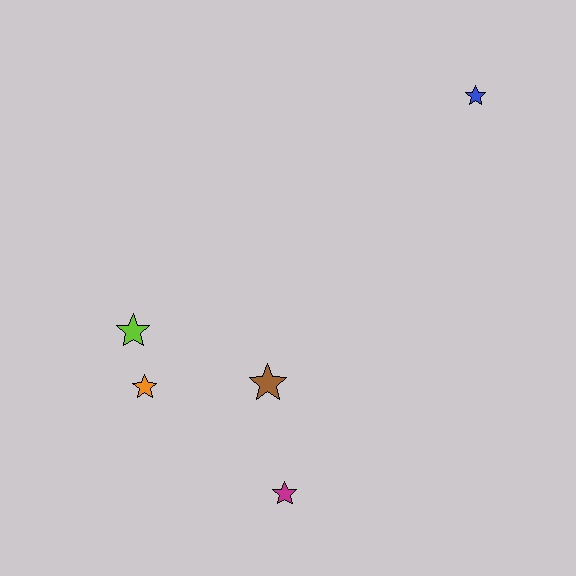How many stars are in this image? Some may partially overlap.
There are 5 stars.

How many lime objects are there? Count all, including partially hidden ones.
There is 1 lime object.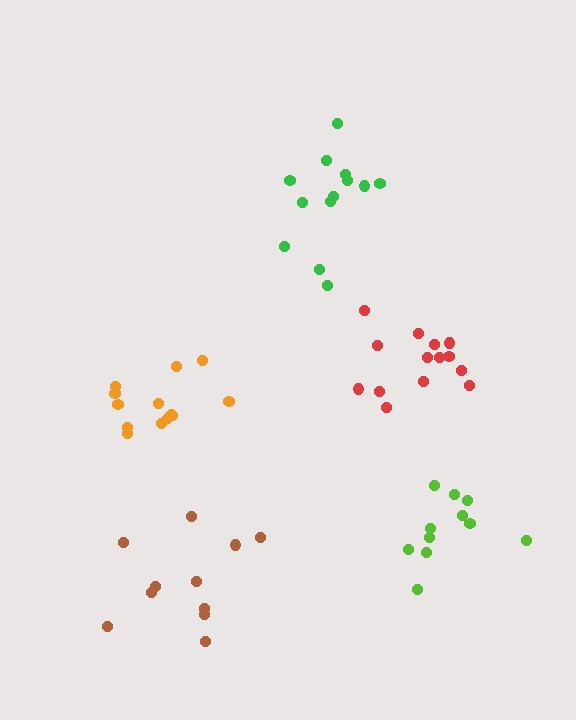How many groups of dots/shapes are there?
There are 5 groups.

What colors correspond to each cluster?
The clusters are colored: lime, brown, red, orange, green.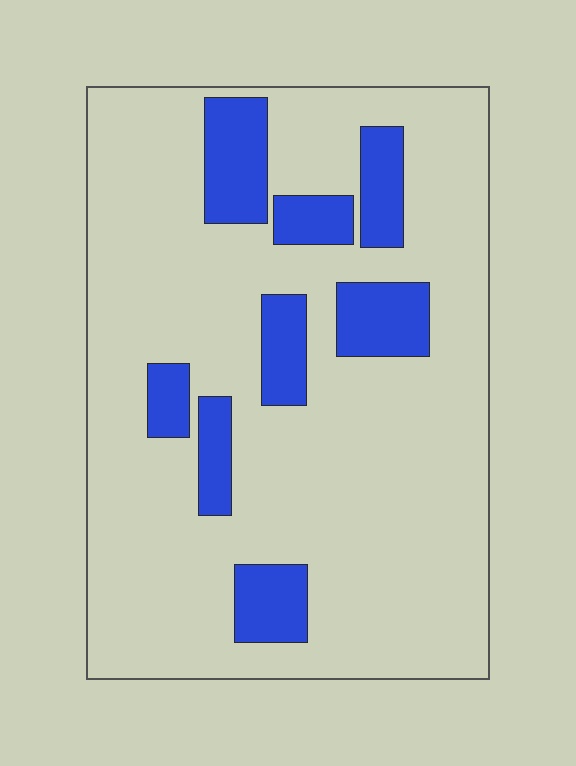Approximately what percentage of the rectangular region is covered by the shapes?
Approximately 20%.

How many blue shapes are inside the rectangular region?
8.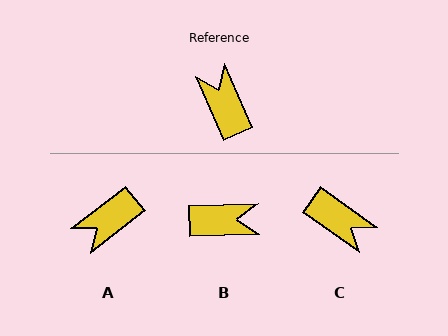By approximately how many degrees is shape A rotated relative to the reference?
Approximately 105 degrees counter-clockwise.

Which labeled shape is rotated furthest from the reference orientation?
C, about 149 degrees away.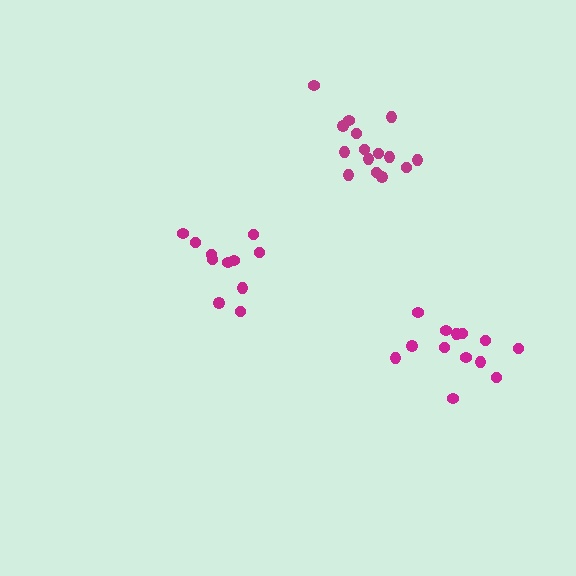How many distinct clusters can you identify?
There are 3 distinct clusters.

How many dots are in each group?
Group 1: 11 dots, Group 2: 15 dots, Group 3: 13 dots (39 total).